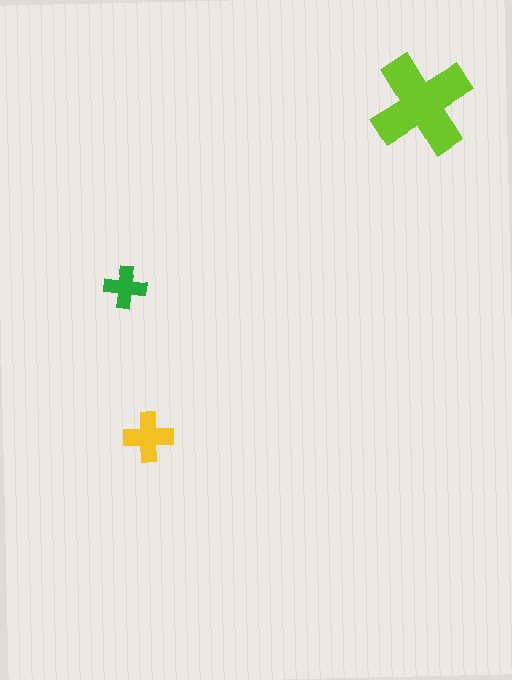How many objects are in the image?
There are 3 objects in the image.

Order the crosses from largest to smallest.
the lime one, the yellow one, the green one.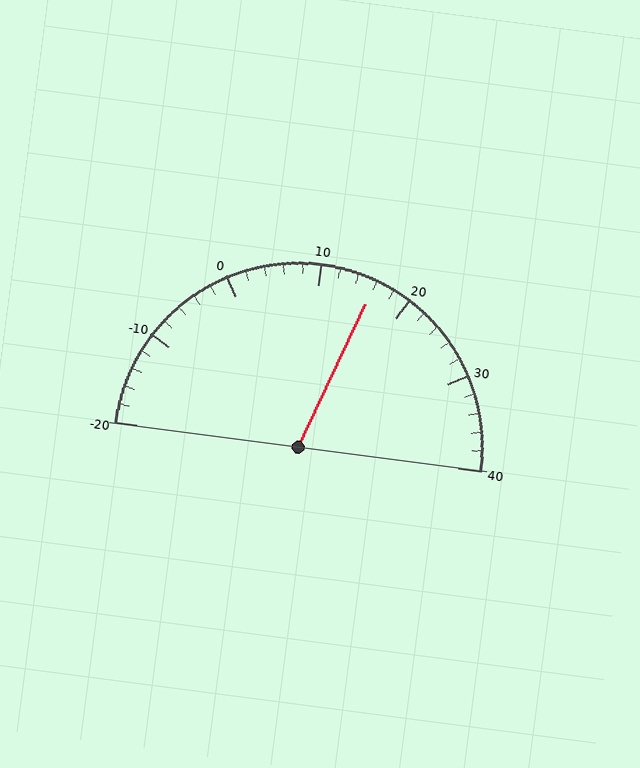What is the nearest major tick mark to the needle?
The nearest major tick mark is 20.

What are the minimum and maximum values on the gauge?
The gauge ranges from -20 to 40.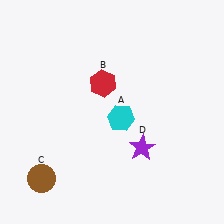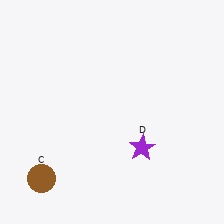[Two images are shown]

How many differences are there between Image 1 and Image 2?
There are 2 differences between the two images.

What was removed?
The cyan hexagon (A), the red hexagon (B) were removed in Image 2.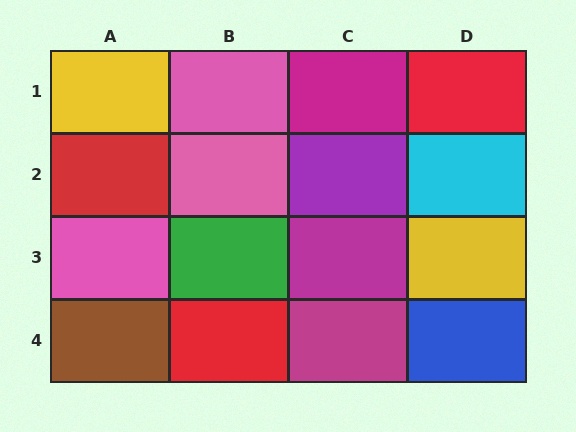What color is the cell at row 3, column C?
Magenta.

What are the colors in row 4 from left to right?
Brown, red, magenta, blue.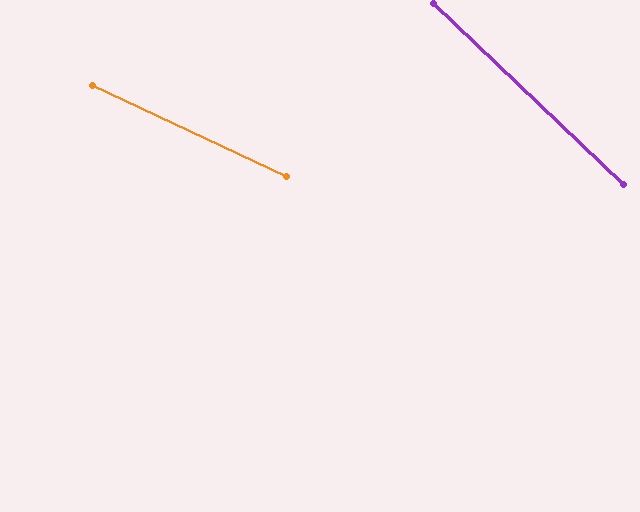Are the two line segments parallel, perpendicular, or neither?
Neither parallel nor perpendicular — they differ by about 19°.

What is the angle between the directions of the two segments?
Approximately 19 degrees.